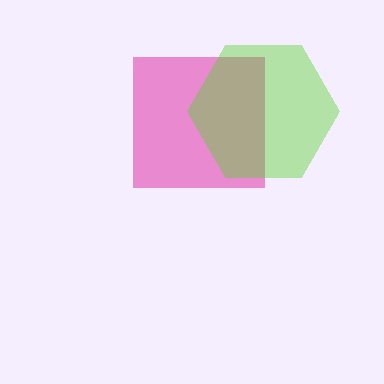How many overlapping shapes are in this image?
There are 2 overlapping shapes in the image.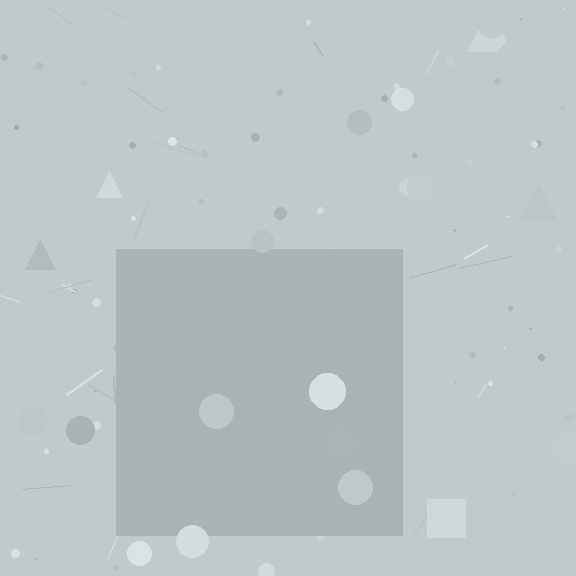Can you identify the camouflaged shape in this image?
The camouflaged shape is a square.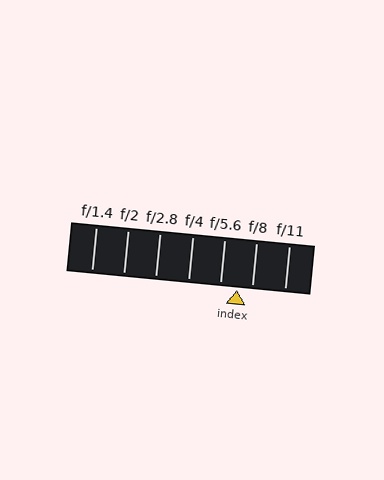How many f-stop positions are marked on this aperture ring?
There are 7 f-stop positions marked.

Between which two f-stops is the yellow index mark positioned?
The index mark is between f/5.6 and f/8.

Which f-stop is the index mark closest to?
The index mark is closest to f/8.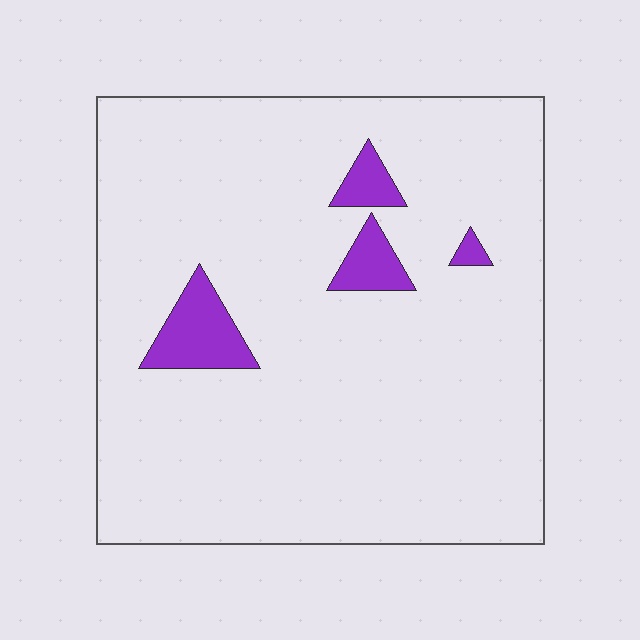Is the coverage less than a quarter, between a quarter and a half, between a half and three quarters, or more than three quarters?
Less than a quarter.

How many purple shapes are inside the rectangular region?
4.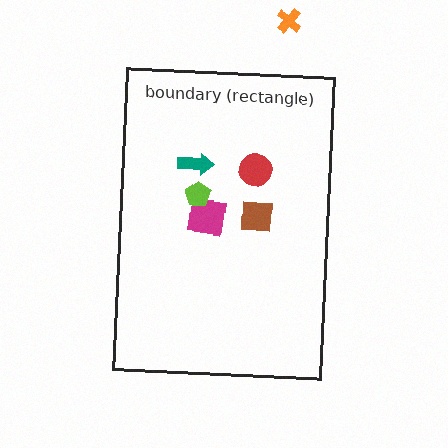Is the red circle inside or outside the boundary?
Inside.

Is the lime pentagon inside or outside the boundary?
Inside.